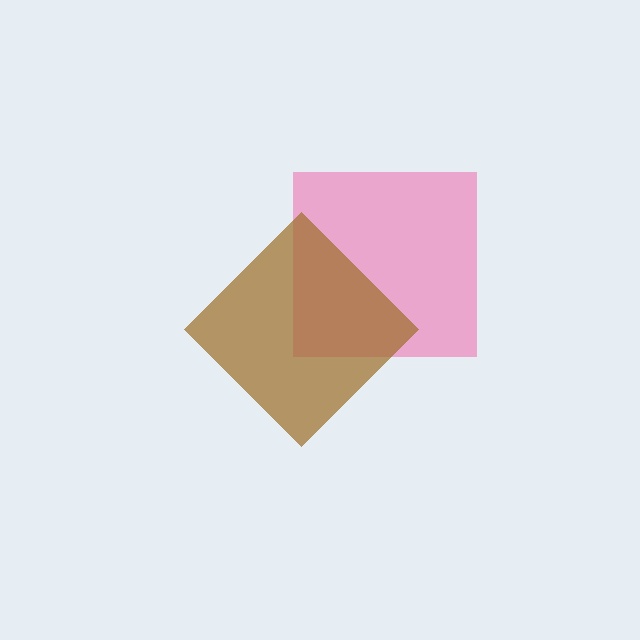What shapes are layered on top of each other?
The layered shapes are: a pink square, a brown diamond.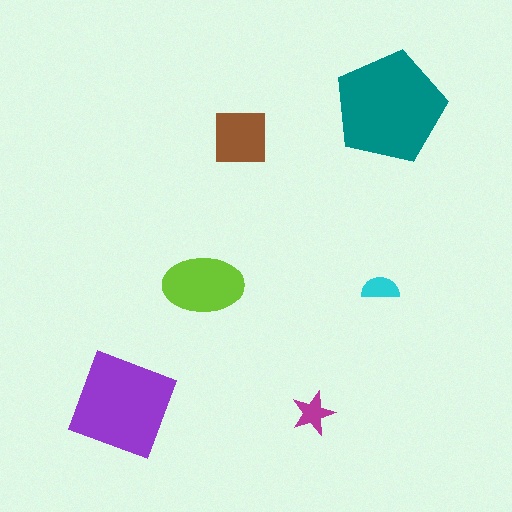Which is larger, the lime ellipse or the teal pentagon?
The teal pentagon.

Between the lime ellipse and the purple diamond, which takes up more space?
The purple diamond.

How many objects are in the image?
There are 6 objects in the image.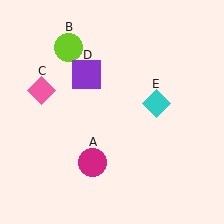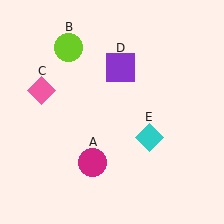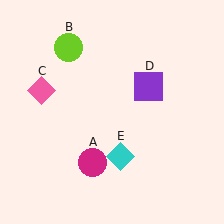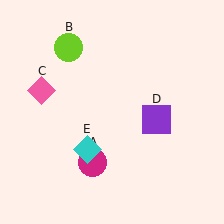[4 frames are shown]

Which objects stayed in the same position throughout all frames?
Magenta circle (object A) and lime circle (object B) and pink diamond (object C) remained stationary.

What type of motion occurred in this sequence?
The purple square (object D), cyan diamond (object E) rotated clockwise around the center of the scene.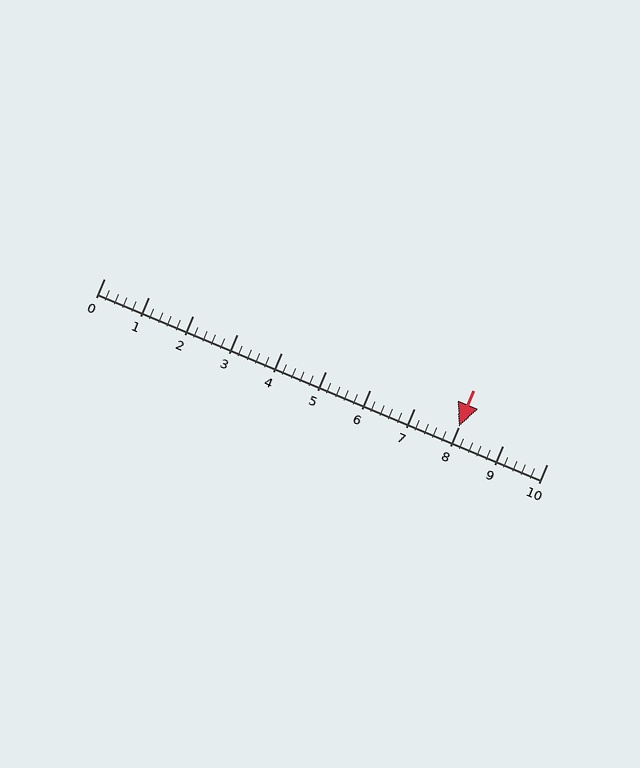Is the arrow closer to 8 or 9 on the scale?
The arrow is closer to 8.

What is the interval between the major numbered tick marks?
The major tick marks are spaced 1 units apart.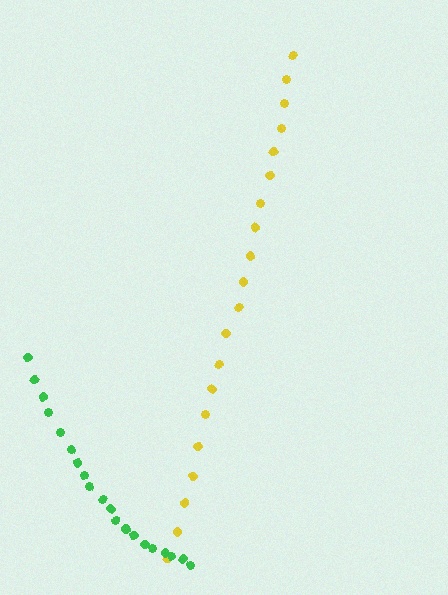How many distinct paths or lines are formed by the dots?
There are 2 distinct paths.